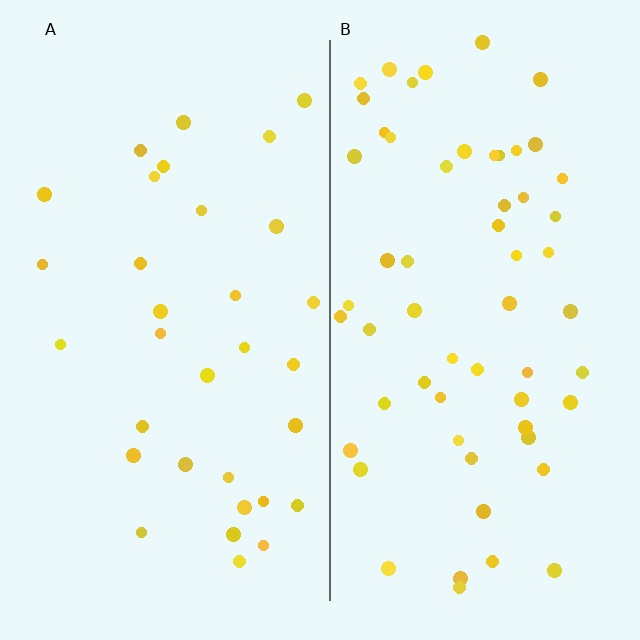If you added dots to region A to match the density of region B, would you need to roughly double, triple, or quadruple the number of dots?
Approximately double.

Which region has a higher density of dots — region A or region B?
B (the right).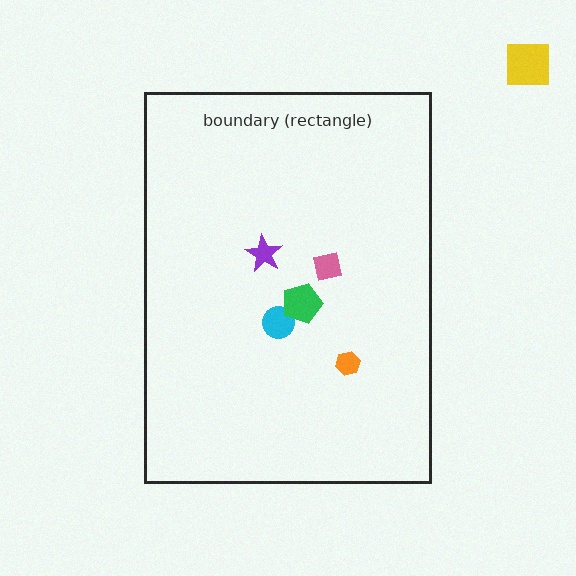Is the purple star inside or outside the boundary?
Inside.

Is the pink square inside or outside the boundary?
Inside.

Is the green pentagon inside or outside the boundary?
Inside.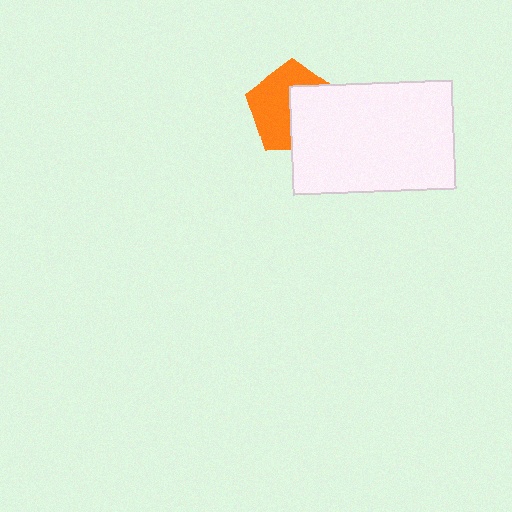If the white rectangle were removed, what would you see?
You would see the complete orange pentagon.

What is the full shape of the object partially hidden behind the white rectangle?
The partially hidden object is an orange pentagon.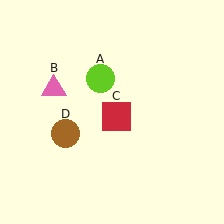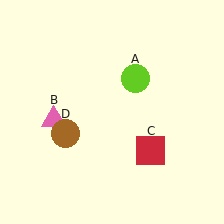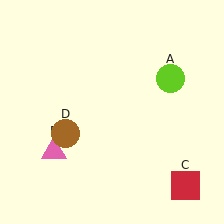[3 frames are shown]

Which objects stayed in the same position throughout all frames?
Brown circle (object D) remained stationary.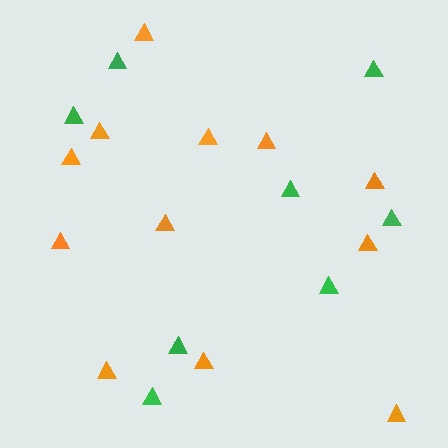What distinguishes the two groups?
There are 2 groups: one group of green triangles (8) and one group of orange triangles (12).